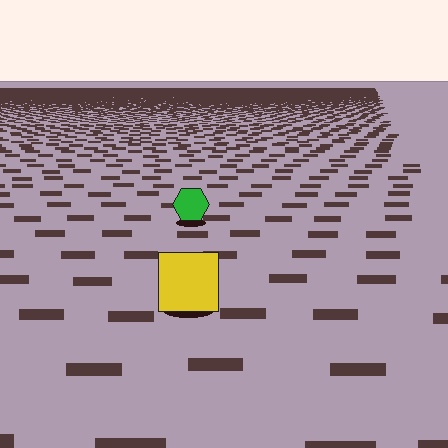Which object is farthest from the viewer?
The green hexagon is farthest from the viewer. It appears smaller and the ground texture around it is denser.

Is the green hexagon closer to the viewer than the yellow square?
No. The yellow square is closer — you can tell from the texture gradient: the ground texture is coarser near it.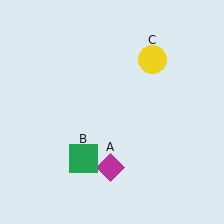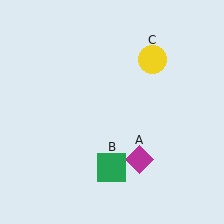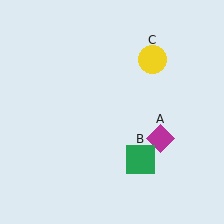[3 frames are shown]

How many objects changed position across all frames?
2 objects changed position: magenta diamond (object A), green square (object B).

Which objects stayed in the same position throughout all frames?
Yellow circle (object C) remained stationary.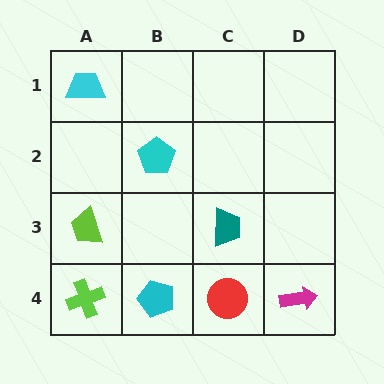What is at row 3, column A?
A lime trapezoid.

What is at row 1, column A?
A cyan trapezoid.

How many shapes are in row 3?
2 shapes.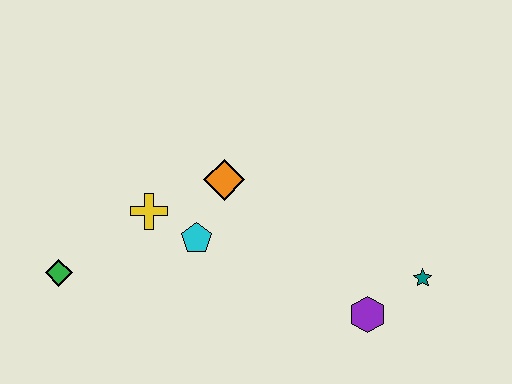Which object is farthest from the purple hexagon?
The green diamond is farthest from the purple hexagon.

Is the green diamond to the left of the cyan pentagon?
Yes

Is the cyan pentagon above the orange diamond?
No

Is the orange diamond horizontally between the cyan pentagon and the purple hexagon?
Yes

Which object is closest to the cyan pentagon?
The yellow cross is closest to the cyan pentagon.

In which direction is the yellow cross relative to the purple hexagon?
The yellow cross is to the left of the purple hexagon.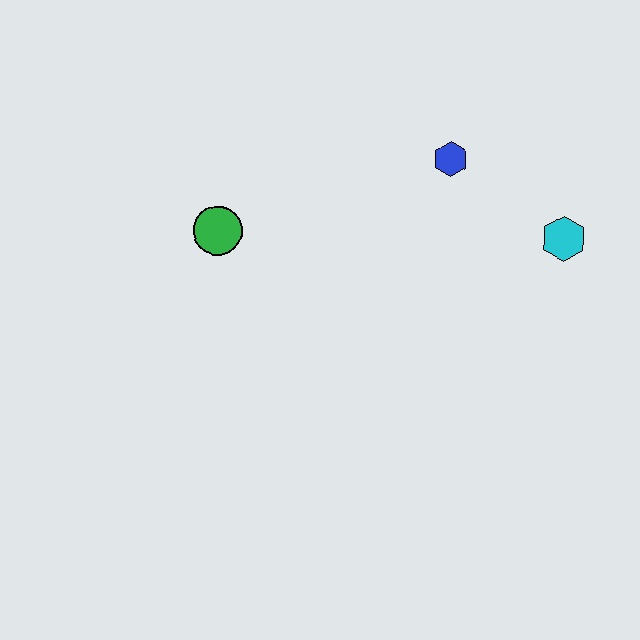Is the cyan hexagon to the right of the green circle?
Yes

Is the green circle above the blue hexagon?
No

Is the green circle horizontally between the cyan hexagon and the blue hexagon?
No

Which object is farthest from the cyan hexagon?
The green circle is farthest from the cyan hexagon.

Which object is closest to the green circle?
The blue hexagon is closest to the green circle.